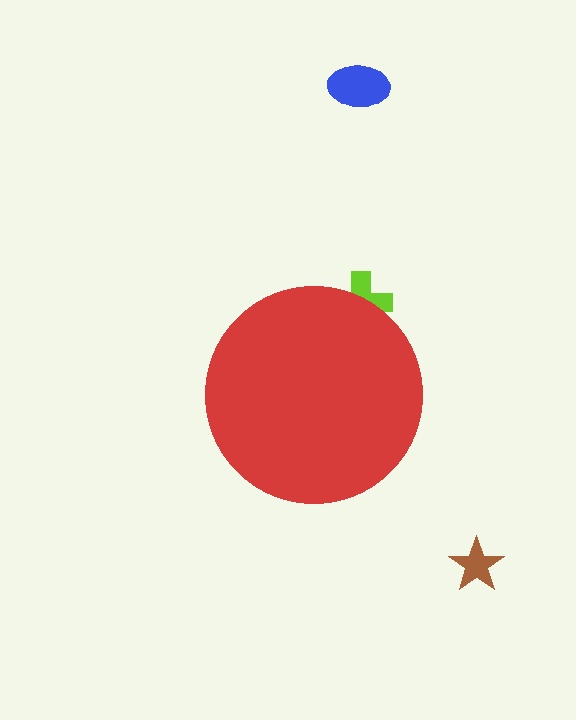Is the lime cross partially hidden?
Yes, the lime cross is partially hidden behind the red circle.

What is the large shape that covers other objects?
A red circle.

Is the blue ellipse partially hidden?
No, the blue ellipse is fully visible.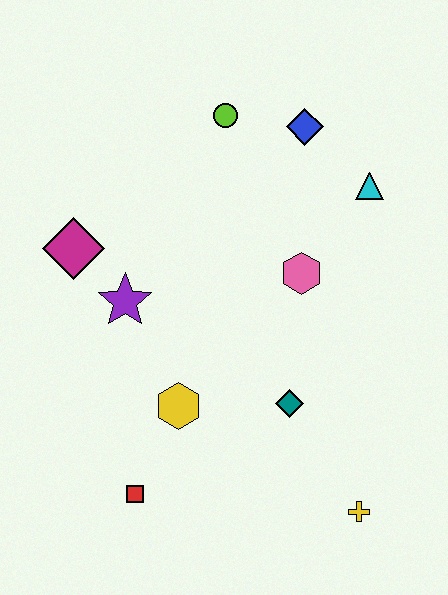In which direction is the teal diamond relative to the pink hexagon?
The teal diamond is below the pink hexagon.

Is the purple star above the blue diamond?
No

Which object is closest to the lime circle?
The blue diamond is closest to the lime circle.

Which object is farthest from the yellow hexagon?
The blue diamond is farthest from the yellow hexagon.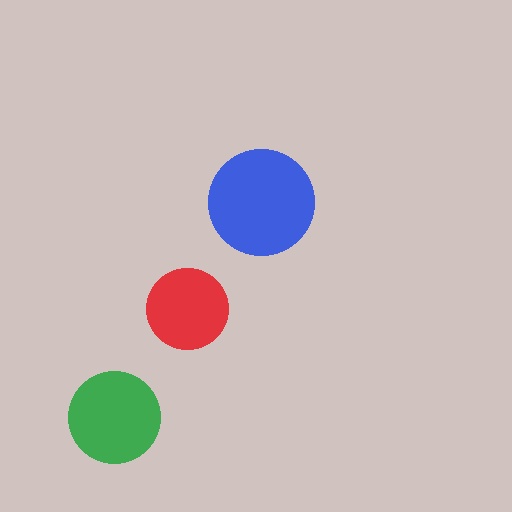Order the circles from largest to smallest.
the blue one, the green one, the red one.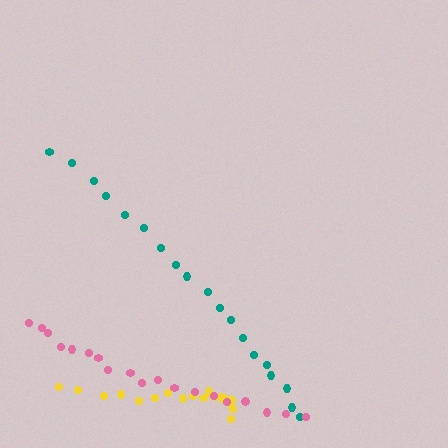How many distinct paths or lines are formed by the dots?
There are 3 distinct paths.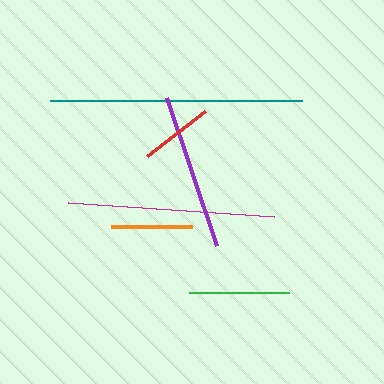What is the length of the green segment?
The green segment is approximately 100 pixels long.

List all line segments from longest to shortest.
From longest to shortest: teal, magenta, purple, green, orange, red.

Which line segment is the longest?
The teal line is the longest at approximately 252 pixels.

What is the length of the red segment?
The red segment is approximately 74 pixels long.